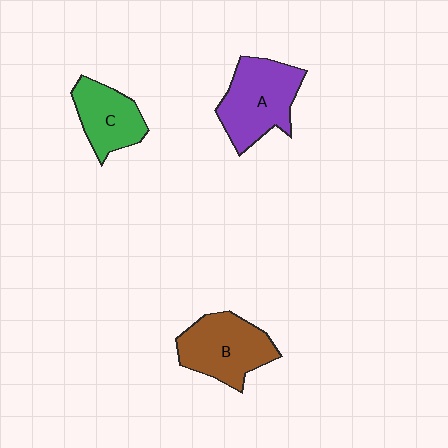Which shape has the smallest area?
Shape C (green).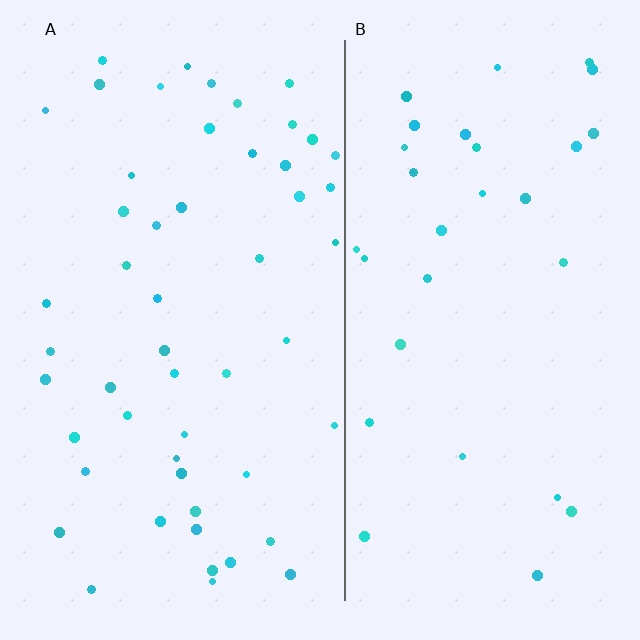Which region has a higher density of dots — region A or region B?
A (the left).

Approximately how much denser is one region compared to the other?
Approximately 1.7× — region A over region B.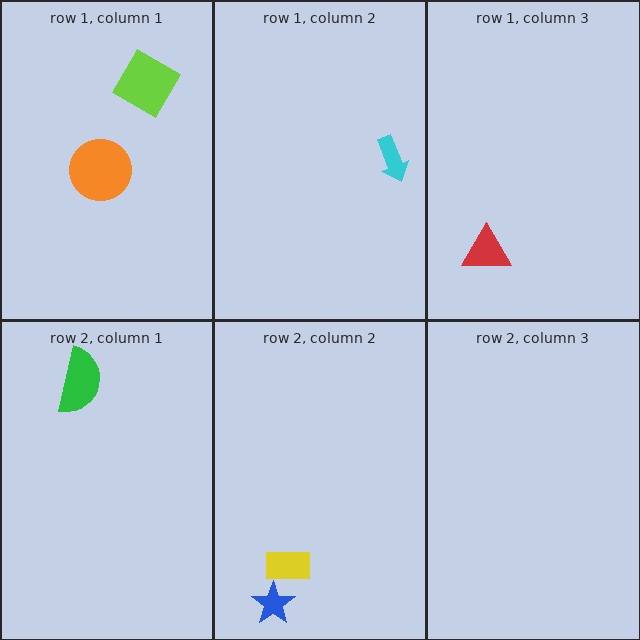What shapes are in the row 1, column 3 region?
The red triangle.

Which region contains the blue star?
The row 2, column 2 region.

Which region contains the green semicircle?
The row 2, column 1 region.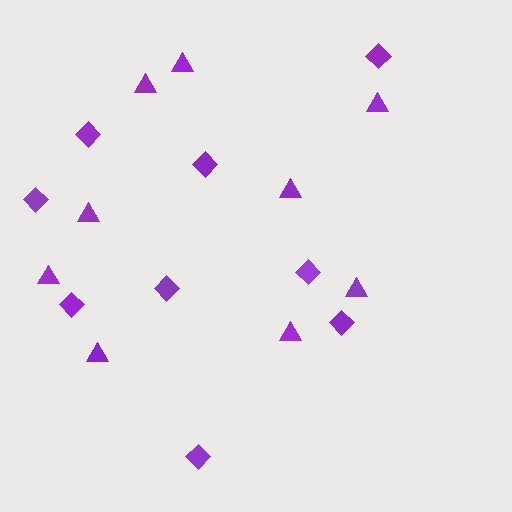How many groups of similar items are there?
There are 2 groups: one group of triangles (9) and one group of diamonds (9).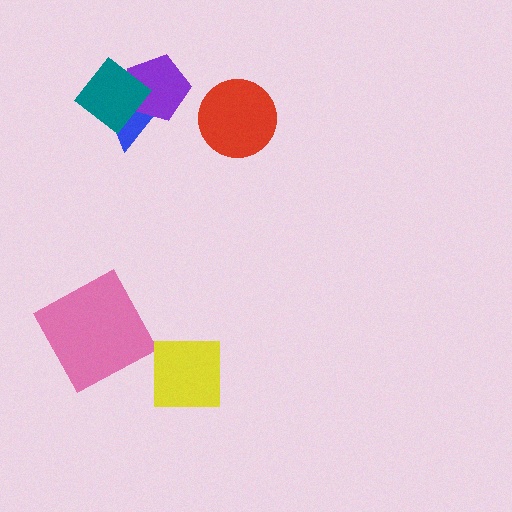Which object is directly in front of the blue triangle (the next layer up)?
The purple pentagon is directly in front of the blue triangle.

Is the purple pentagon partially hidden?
Yes, it is partially covered by another shape.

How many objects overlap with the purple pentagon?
2 objects overlap with the purple pentagon.